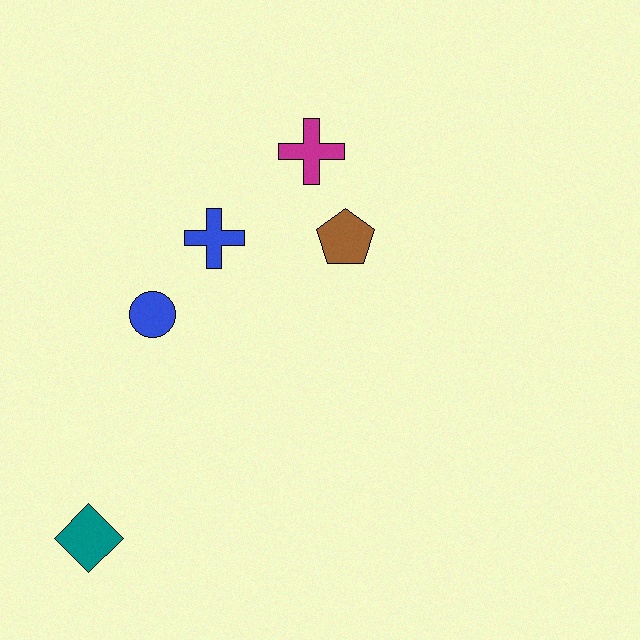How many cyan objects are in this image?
There are no cyan objects.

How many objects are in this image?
There are 5 objects.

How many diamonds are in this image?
There is 1 diamond.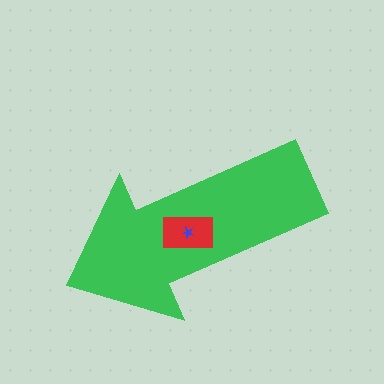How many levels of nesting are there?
3.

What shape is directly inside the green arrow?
The red rectangle.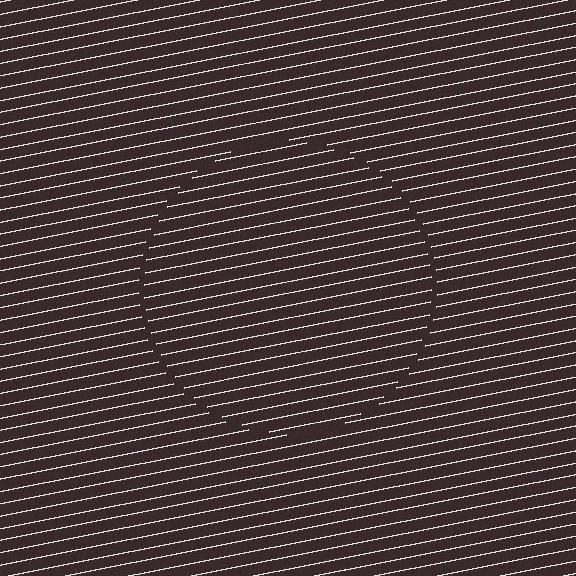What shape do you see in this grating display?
An illusory circle. The interior of the shape contains the same grating, shifted by half a period — the contour is defined by the phase discontinuity where line-ends from the inner and outer gratings abut.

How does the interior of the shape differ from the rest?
The interior of the shape contains the same grating, shifted by half a period — the contour is defined by the phase discontinuity where line-ends from the inner and outer gratings abut.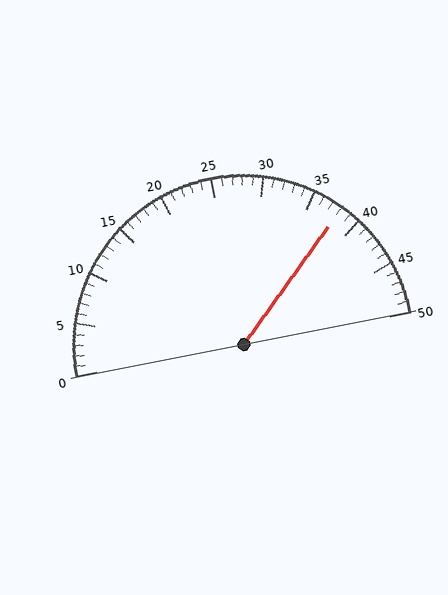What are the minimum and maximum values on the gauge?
The gauge ranges from 0 to 50.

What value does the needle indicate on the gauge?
The needle indicates approximately 38.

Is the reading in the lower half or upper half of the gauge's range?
The reading is in the upper half of the range (0 to 50).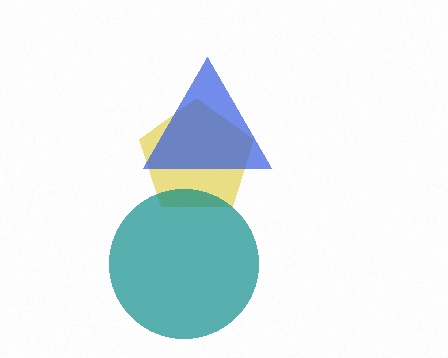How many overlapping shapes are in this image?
There are 3 overlapping shapes in the image.